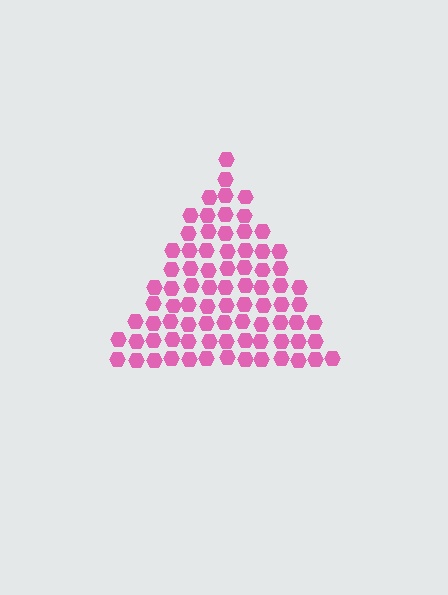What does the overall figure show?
The overall figure shows a triangle.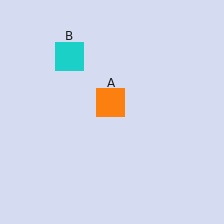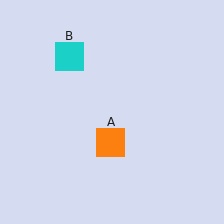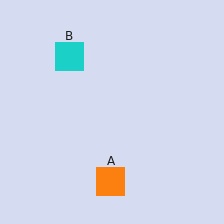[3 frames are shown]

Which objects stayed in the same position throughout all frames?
Cyan square (object B) remained stationary.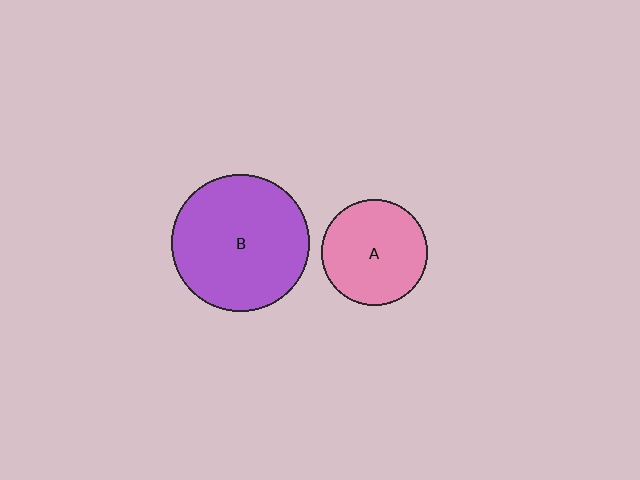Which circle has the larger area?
Circle B (purple).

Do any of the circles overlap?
No, none of the circles overlap.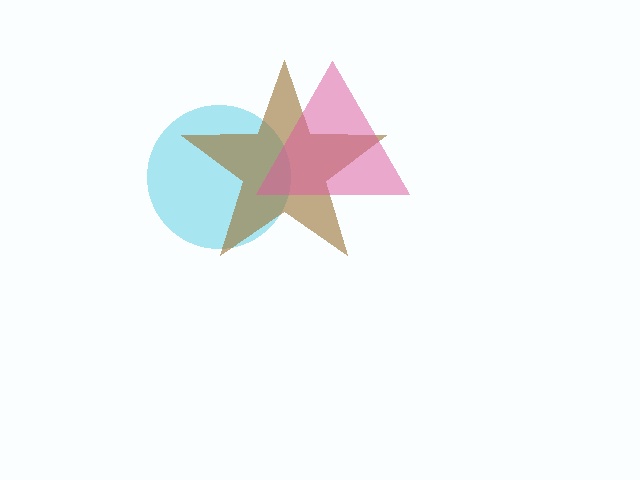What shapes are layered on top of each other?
The layered shapes are: a cyan circle, a brown star, a pink triangle.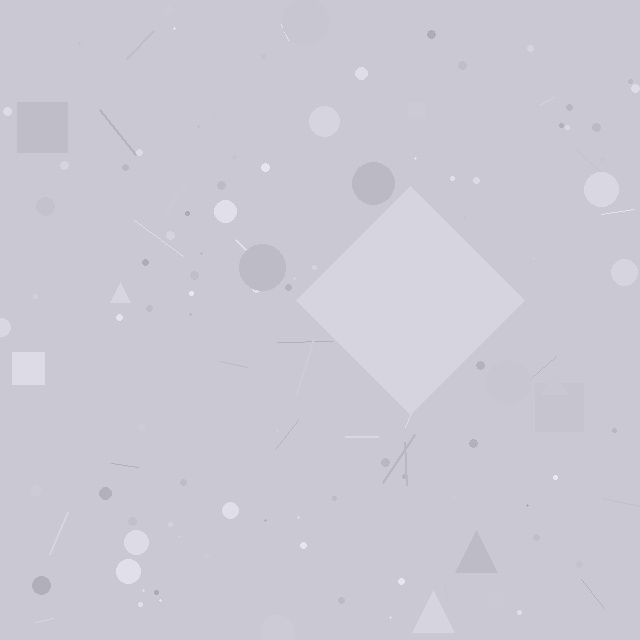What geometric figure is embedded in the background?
A diamond is embedded in the background.